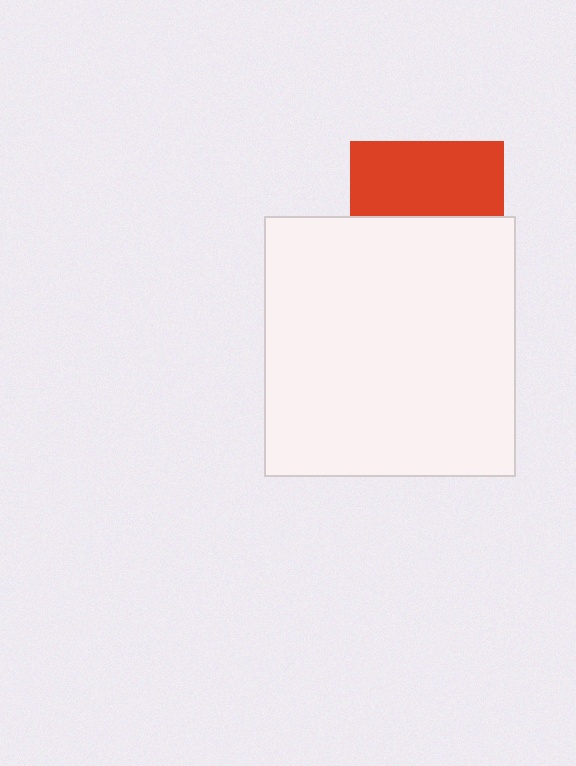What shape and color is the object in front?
The object in front is a white rectangle.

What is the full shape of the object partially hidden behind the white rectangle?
The partially hidden object is a red square.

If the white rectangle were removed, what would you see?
You would see the complete red square.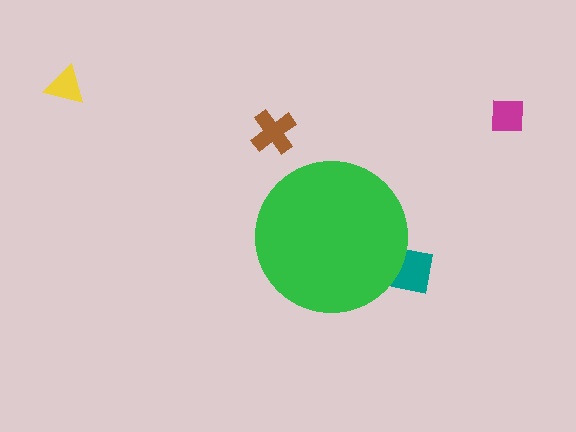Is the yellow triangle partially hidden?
No, the yellow triangle is fully visible.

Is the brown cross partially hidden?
No, the brown cross is fully visible.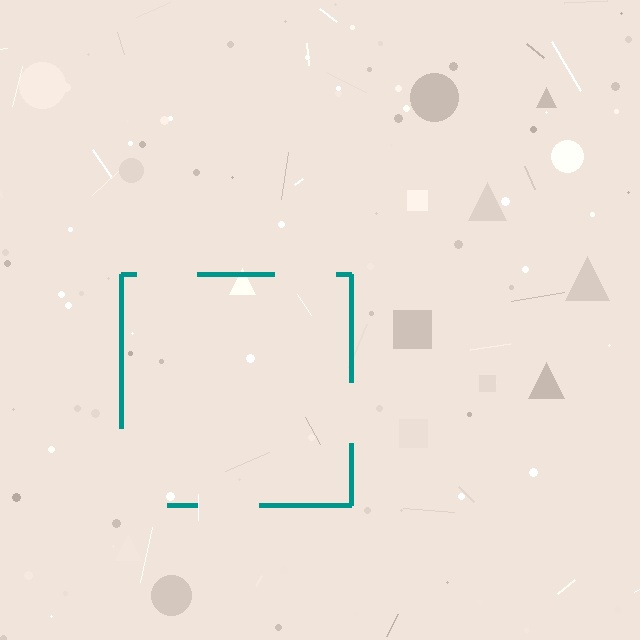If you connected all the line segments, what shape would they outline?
They would outline a square.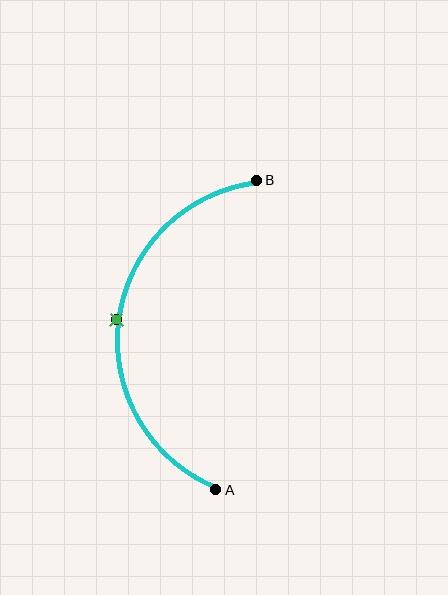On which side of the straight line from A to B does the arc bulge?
The arc bulges to the left of the straight line connecting A and B.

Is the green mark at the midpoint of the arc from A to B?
Yes. The green mark lies on the arc at equal arc-length from both A and B — it is the arc midpoint.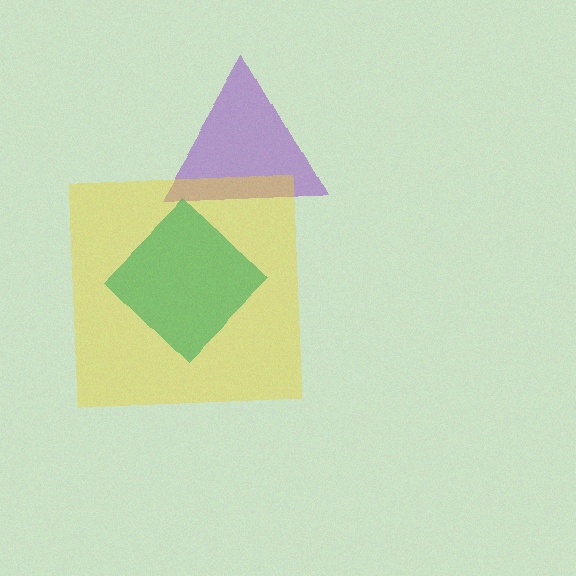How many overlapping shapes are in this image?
There are 3 overlapping shapes in the image.